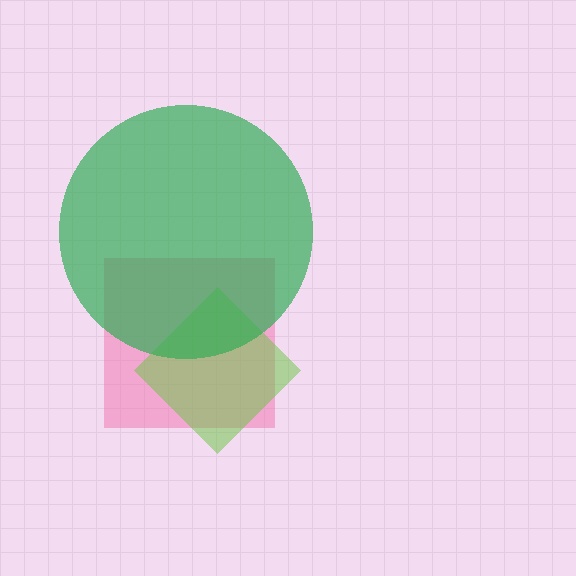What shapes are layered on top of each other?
The layered shapes are: a pink square, a lime diamond, a green circle.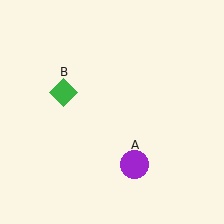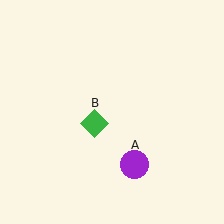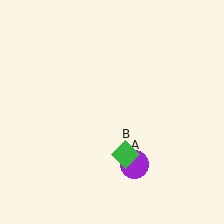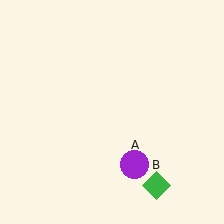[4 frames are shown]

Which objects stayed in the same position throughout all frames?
Purple circle (object A) remained stationary.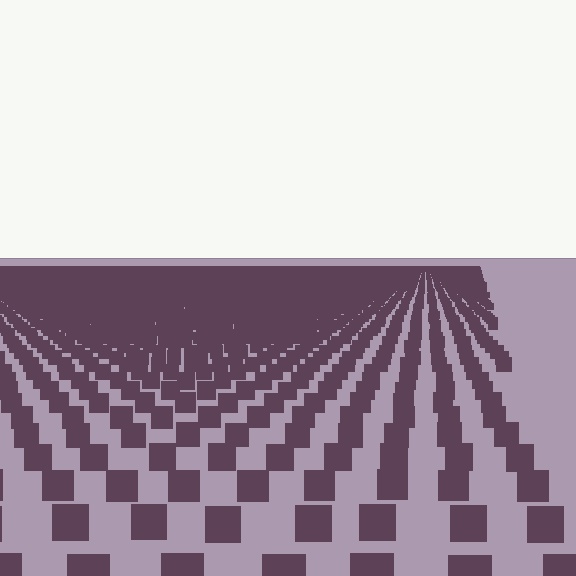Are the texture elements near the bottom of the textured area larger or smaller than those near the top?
Larger. Near the bottom, elements are closer to the viewer and appear at a bigger on-screen size.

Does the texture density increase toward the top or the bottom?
Density increases toward the top.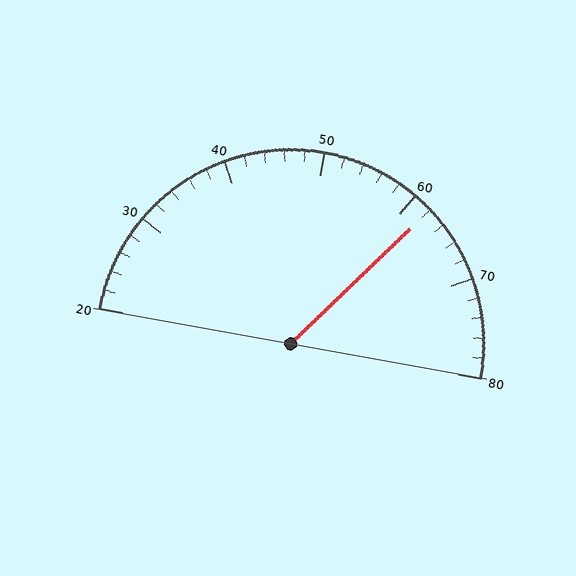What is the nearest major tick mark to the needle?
The nearest major tick mark is 60.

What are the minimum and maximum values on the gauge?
The gauge ranges from 20 to 80.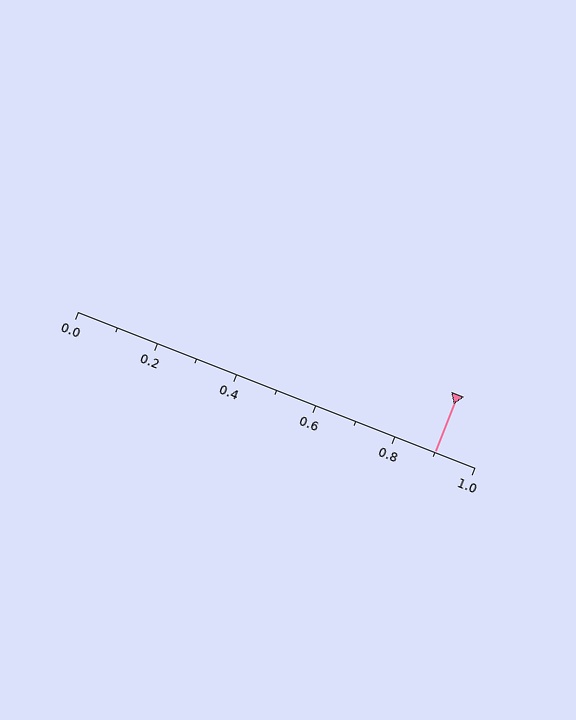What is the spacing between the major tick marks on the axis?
The major ticks are spaced 0.2 apart.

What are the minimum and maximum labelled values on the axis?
The axis runs from 0.0 to 1.0.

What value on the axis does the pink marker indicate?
The marker indicates approximately 0.9.